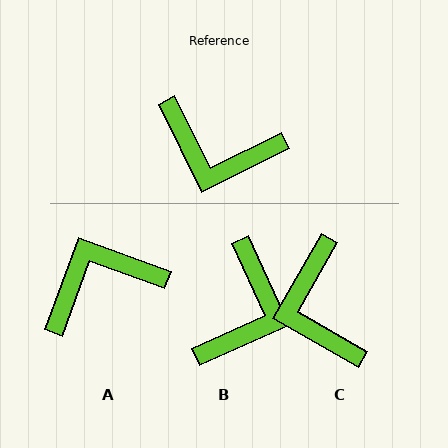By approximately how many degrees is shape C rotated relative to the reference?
Approximately 56 degrees clockwise.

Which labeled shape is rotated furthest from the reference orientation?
A, about 136 degrees away.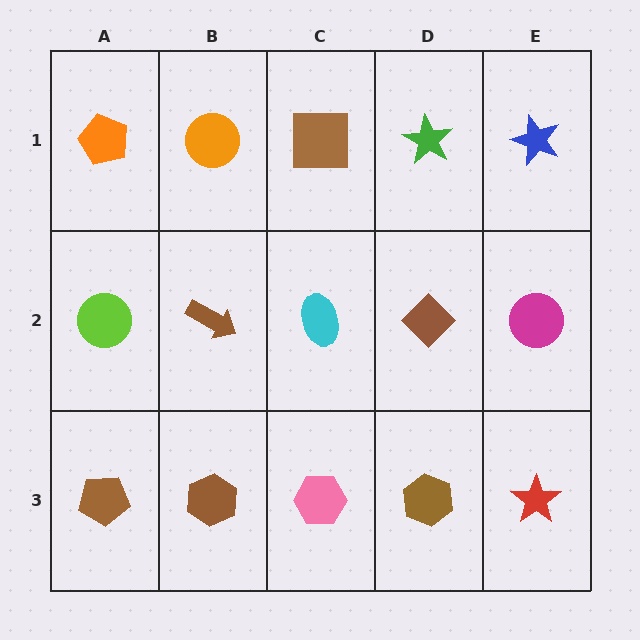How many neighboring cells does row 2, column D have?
4.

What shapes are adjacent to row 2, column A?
An orange pentagon (row 1, column A), a brown pentagon (row 3, column A), a brown arrow (row 2, column B).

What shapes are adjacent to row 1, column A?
A lime circle (row 2, column A), an orange circle (row 1, column B).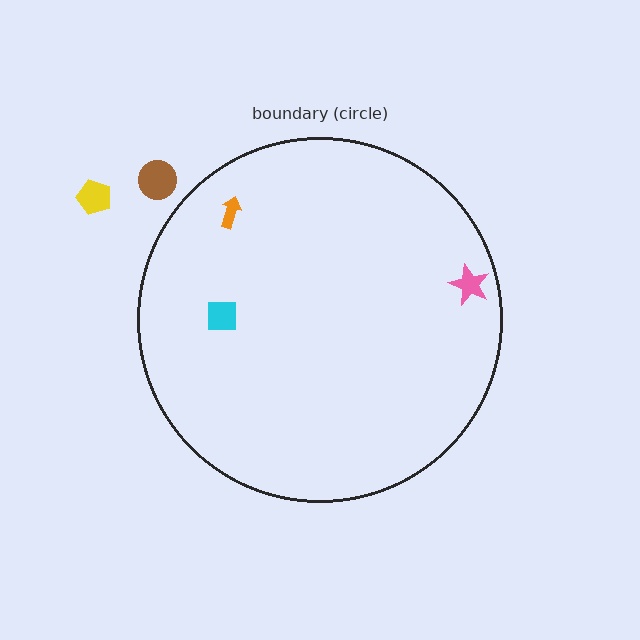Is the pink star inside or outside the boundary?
Inside.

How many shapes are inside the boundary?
3 inside, 2 outside.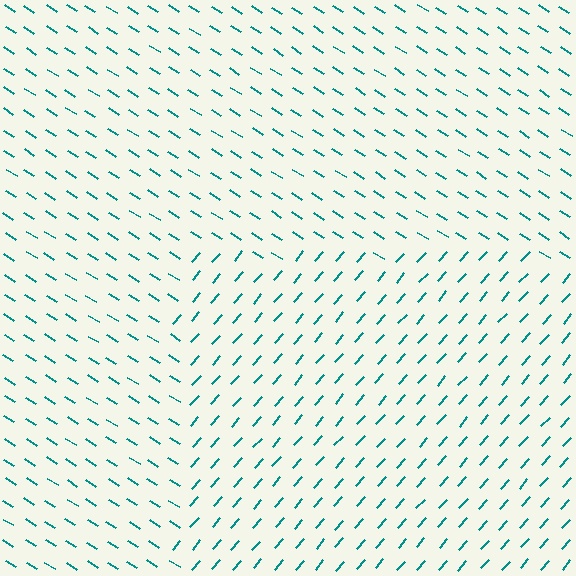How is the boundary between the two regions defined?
The boundary is defined purely by a change in line orientation (approximately 81 degrees difference). All lines are the same color and thickness.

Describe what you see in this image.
The image is filled with small teal line segments. A rectangle region in the image has lines oriented differently from the surrounding lines, creating a visible texture boundary.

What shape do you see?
I see a rectangle.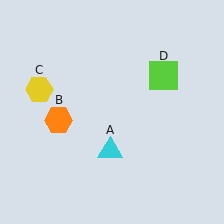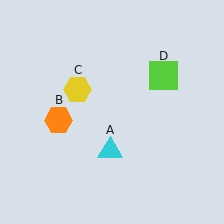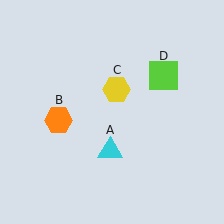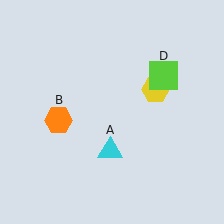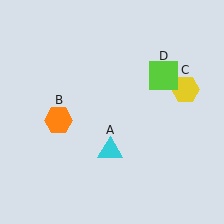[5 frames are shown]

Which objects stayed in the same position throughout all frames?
Cyan triangle (object A) and orange hexagon (object B) and lime square (object D) remained stationary.